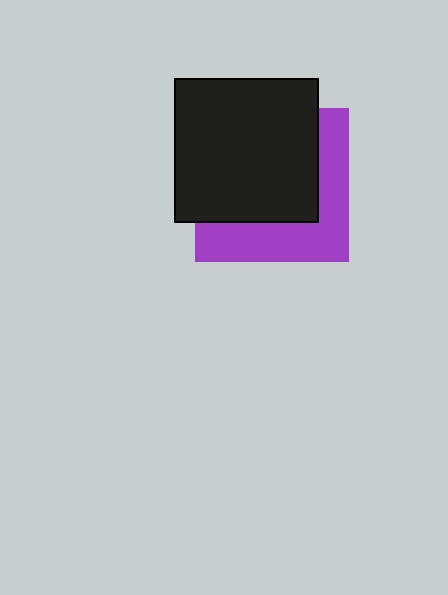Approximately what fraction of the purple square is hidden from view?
Roughly 61% of the purple square is hidden behind the black square.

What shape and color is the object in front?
The object in front is a black square.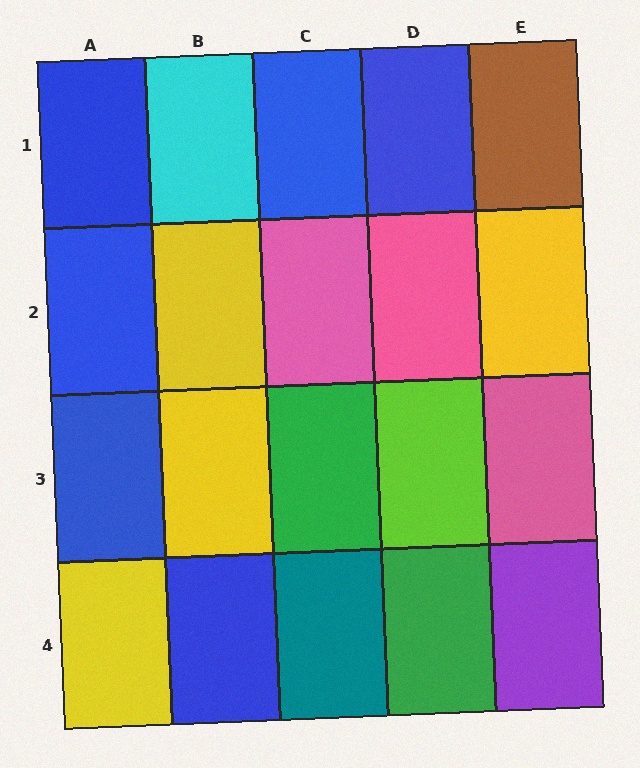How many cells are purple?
1 cell is purple.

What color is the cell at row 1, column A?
Blue.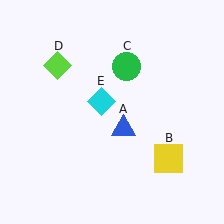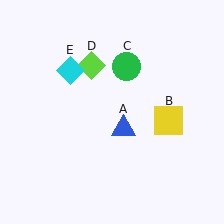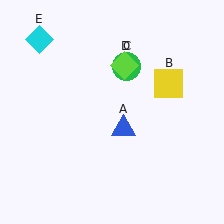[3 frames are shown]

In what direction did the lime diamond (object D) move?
The lime diamond (object D) moved right.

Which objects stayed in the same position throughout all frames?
Blue triangle (object A) and green circle (object C) remained stationary.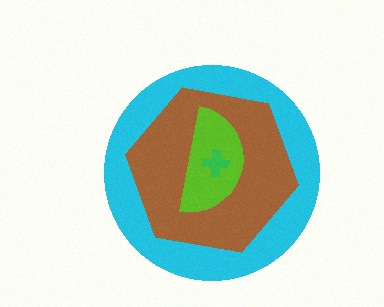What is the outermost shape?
The cyan circle.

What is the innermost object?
The green cross.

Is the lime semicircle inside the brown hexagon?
Yes.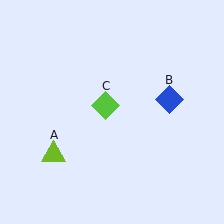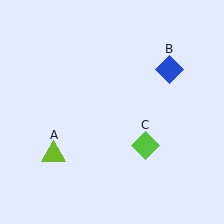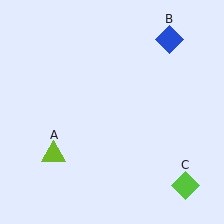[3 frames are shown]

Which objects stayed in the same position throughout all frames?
Lime triangle (object A) remained stationary.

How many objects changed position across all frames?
2 objects changed position: blue diamond (object B), lime diamond (object C).